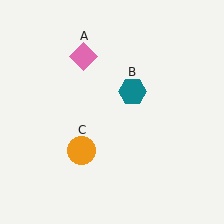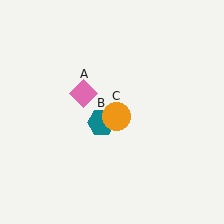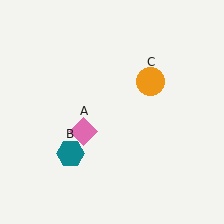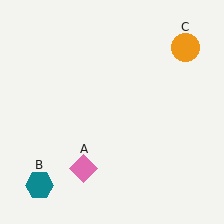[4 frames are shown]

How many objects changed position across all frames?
3 objects changed position: pink diamond (object A), teal hexagon (object B), orange circle (object C).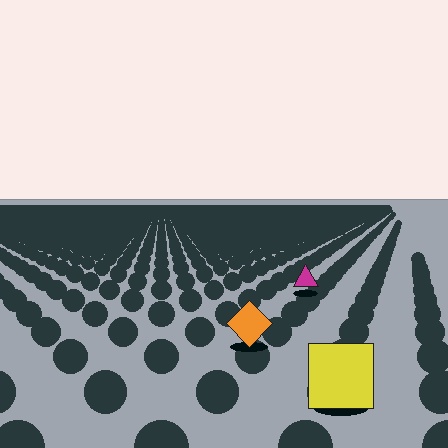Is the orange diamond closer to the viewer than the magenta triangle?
Yes. The orange diamond is closer — you can tell from the texture gradient: the ground texture is coarser near it.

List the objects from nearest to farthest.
From nearest to farthest: the yellow square, the orange diamond, the magenta triangle.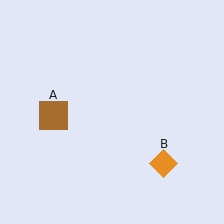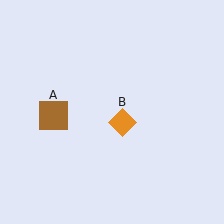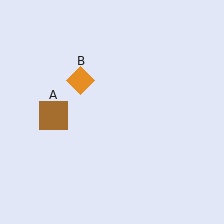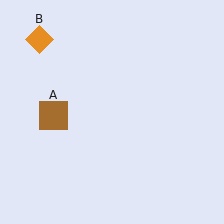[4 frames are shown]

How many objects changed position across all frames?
1 object changed position: orange diamond (object B).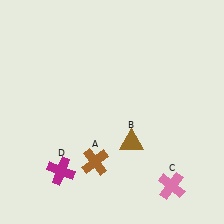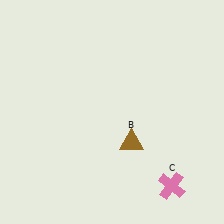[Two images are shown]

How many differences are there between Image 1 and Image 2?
There are 2 differences between the two images.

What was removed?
The brown cross (A), the magenta cross (D) were removed in Image 2.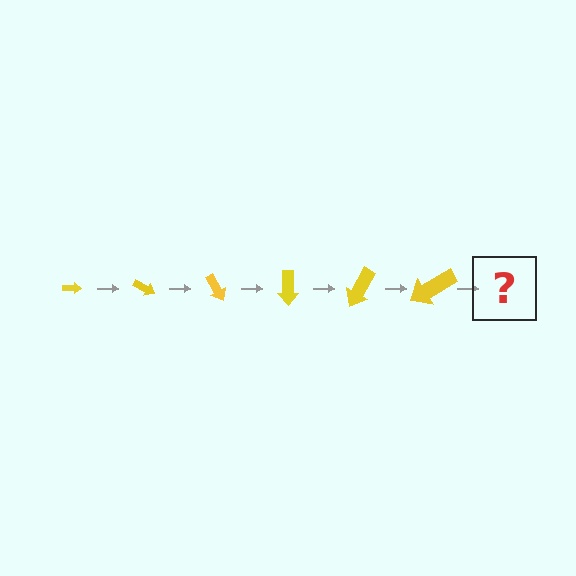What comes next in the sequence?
The next element should be an arrow, larger than the previous one and rotated 180 degrees from the start.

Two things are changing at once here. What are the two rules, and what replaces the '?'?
The two rules are that the arrow grows larger each step and it rotates 30 degrees each step. The '?' should be an arrow, larger than the previous one and rotated 180 degrees from the start.